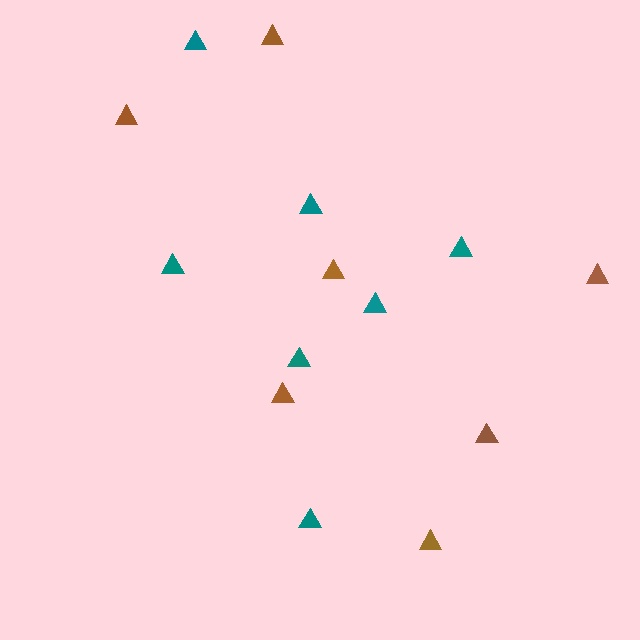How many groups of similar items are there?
There are 2 groups: one group of brown triangles (7) and one group of teal triangles (7).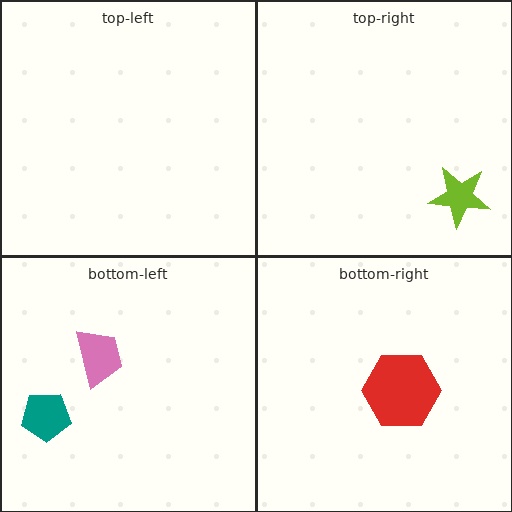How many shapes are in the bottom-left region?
2.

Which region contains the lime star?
The top-right region.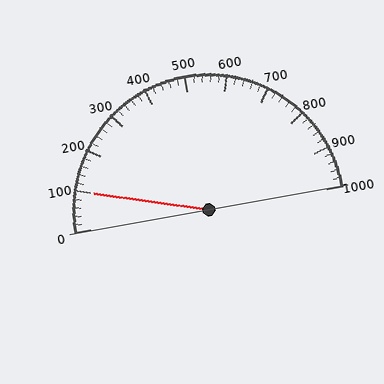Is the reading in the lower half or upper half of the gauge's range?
The reading is in the lower half of the range (0 to 1000).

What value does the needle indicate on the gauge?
The needle indicates approximately 100.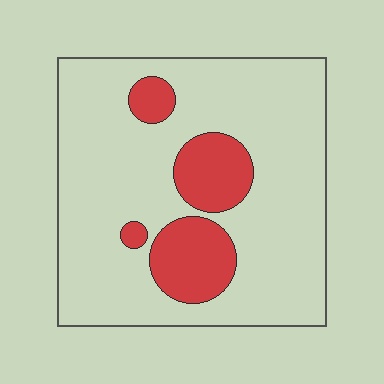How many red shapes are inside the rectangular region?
4.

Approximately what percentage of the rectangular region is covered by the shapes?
Approximately 20%.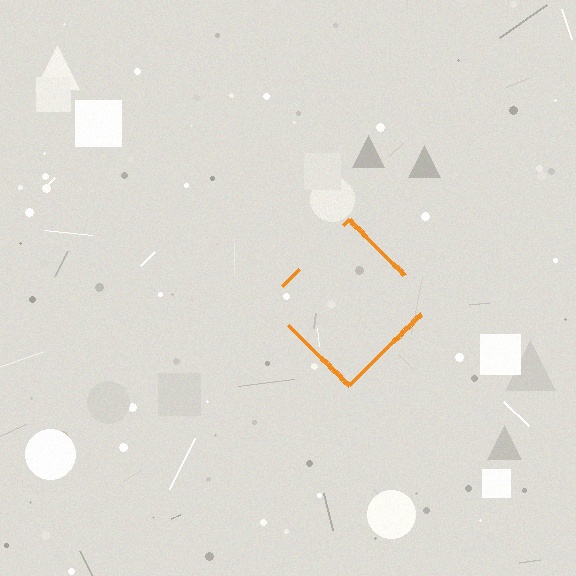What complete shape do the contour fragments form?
The contour fragments form a diamond.